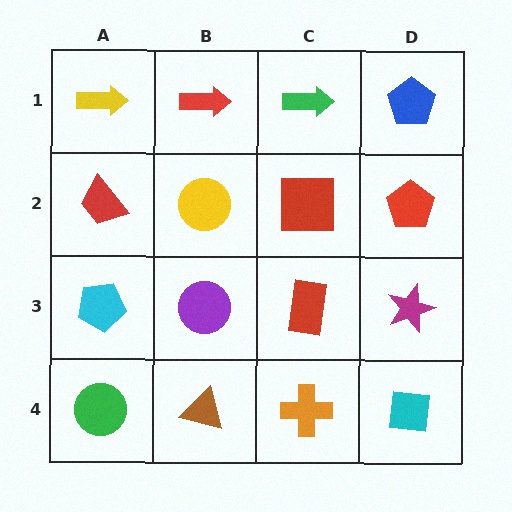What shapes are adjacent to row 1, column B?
A yellow circle (row 2, column B), a yellow arrow (row 1, column A), a green arrow (row 1, column C).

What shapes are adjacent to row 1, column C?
A red square (row 2, column C), a red arrow (row 1, column B), a blue pentagon (row 1, column D).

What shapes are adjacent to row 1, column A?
A red trapezoid (row 2, column A), a red arrow (row 1, column B).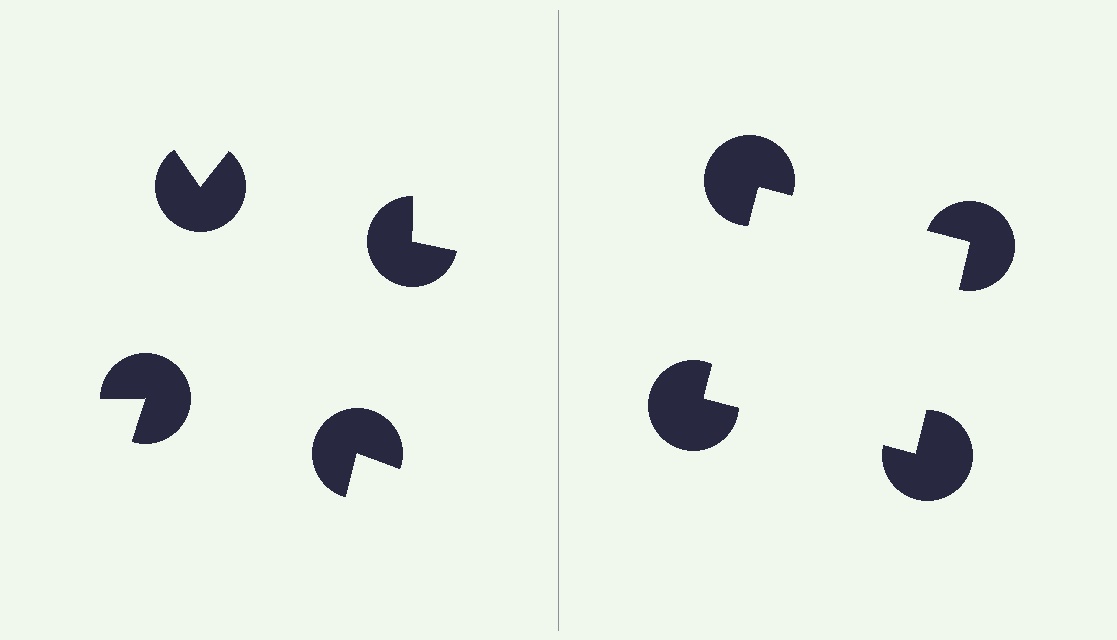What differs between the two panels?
The pac-man discs are positioned identically on both sides; only the wedge orientations differ. On the right they align to a square; on the left they are misaligned.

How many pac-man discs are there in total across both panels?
8 — 4 on each side.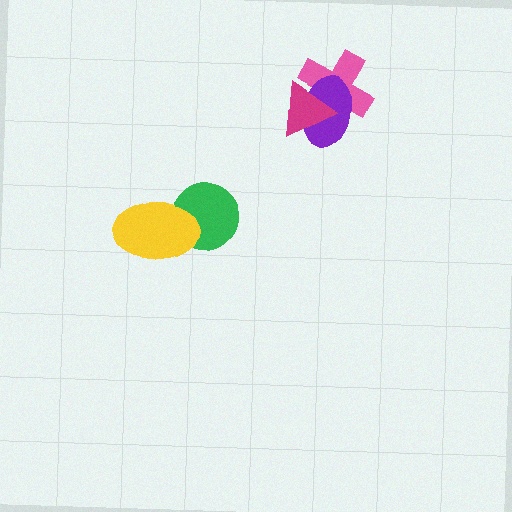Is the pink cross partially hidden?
Yes, it is partially covered by another shape.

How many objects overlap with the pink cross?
2 objects overlap with the pink cross.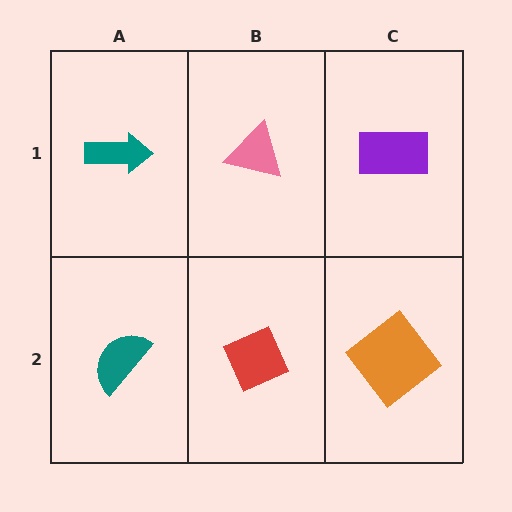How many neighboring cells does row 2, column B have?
3.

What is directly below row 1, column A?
A teal semicircle.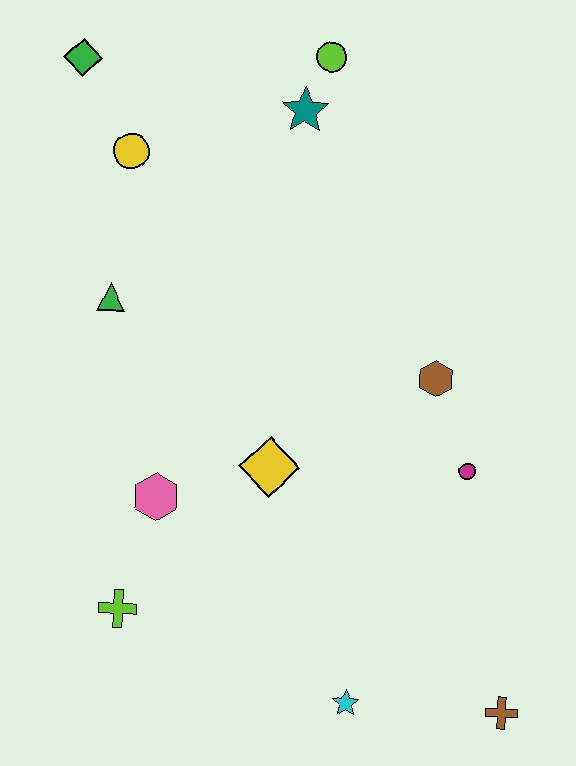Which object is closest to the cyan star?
The brown cross is closest to the cyan star.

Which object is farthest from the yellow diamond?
The green diamond is farthest from the yellow diamond.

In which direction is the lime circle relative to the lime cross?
The lime circle is above the lime cross.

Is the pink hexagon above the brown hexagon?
No